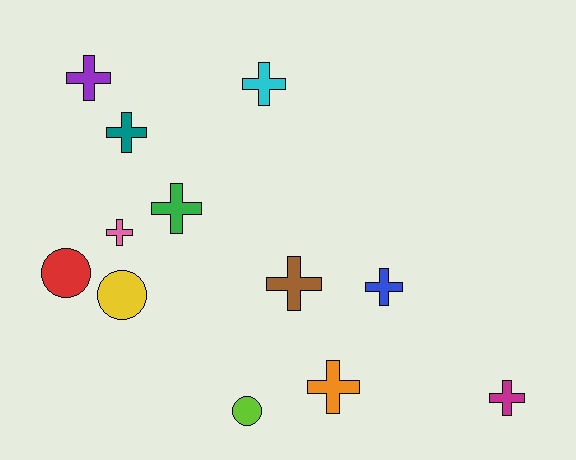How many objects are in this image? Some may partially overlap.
There are 12 objects.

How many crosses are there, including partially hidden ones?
There are 9 crosses.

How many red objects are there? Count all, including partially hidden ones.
There is 1 red object.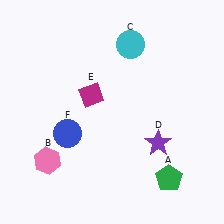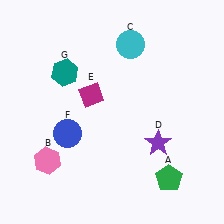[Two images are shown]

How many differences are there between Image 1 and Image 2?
There is 1 difference between the two images.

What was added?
A teal hexagon (G) was added in Image 2.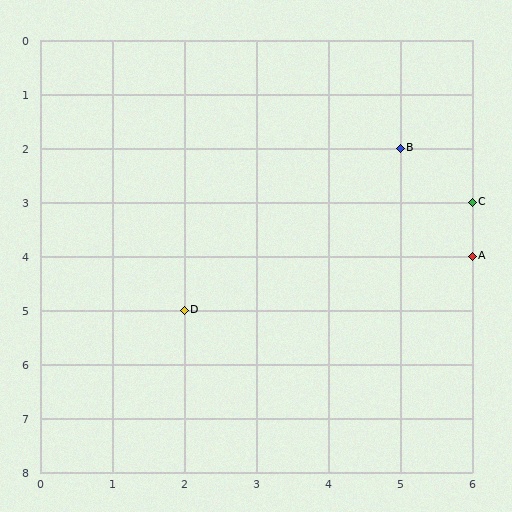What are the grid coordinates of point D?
Point D is at grid coordinates (2, 5).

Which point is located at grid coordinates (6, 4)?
Point A is at (6, 4).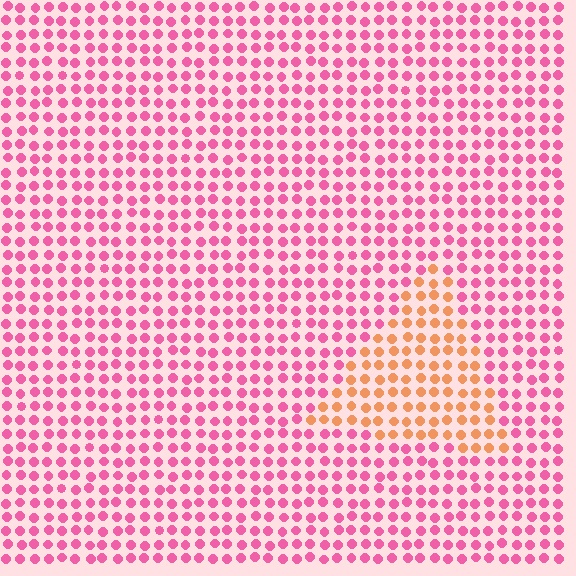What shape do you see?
I see a triangle.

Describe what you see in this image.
The image is filled with small pink elements in a uniform arrangement. A triangle-shaped region is visible where the elements are tinted to a slightly different hue, forming a subtle color boundary.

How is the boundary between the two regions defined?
The boundary is defined purely by a slight shift in hue (about 52 degrees). Spacing, size, and orientation are identical on both sides.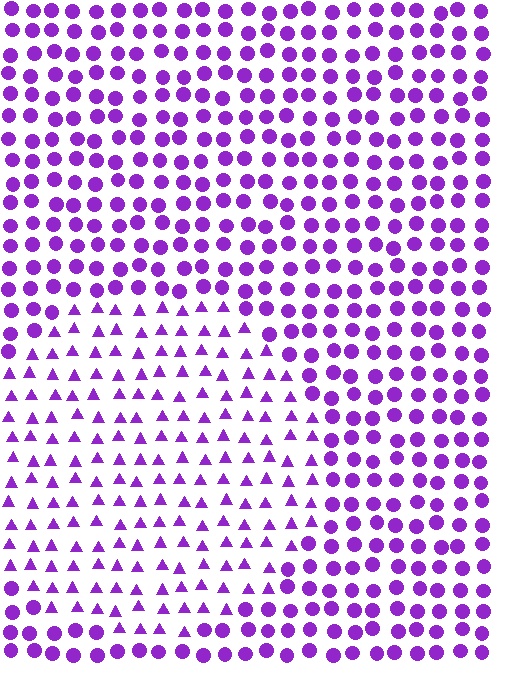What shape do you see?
I see a circle.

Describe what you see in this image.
The image is filled with small purple elements arranged in a uniform grid. A circle-shaped region contains triangles, while the surrounding area contains circles. The boundary is defined purely by the change in element shape.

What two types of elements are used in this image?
The image uses triangles inside the circle region and circles outside it.